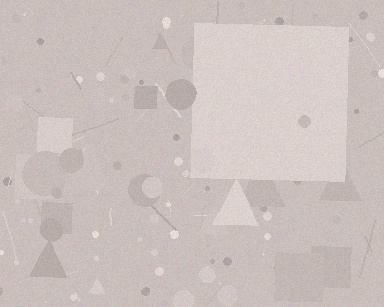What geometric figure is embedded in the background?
A square is embedded in the background.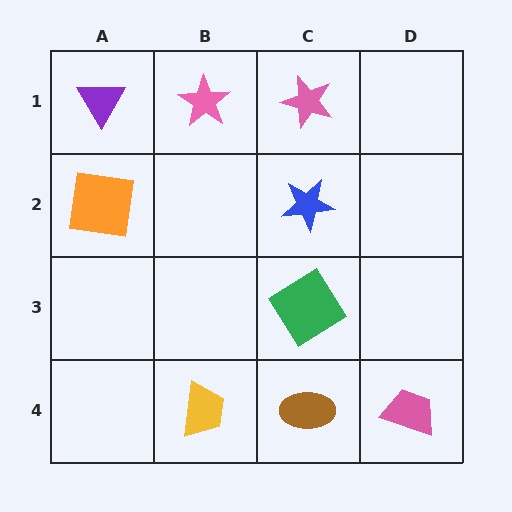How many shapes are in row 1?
3 shapes.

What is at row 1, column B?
A pink star.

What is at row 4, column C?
A brown ellipse.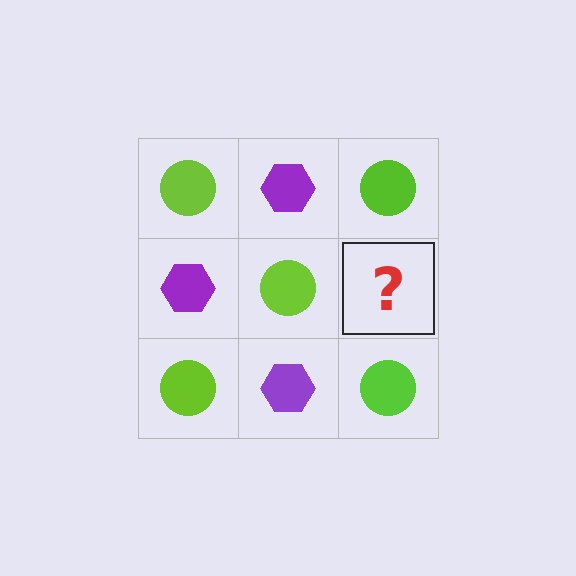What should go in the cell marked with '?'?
The missing cell should contain a purple hexagon.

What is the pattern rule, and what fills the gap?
The rule is that it alternates lime circle and purple hexagon in a checkerboard pattern. The gap should be filled with a purple hexagon.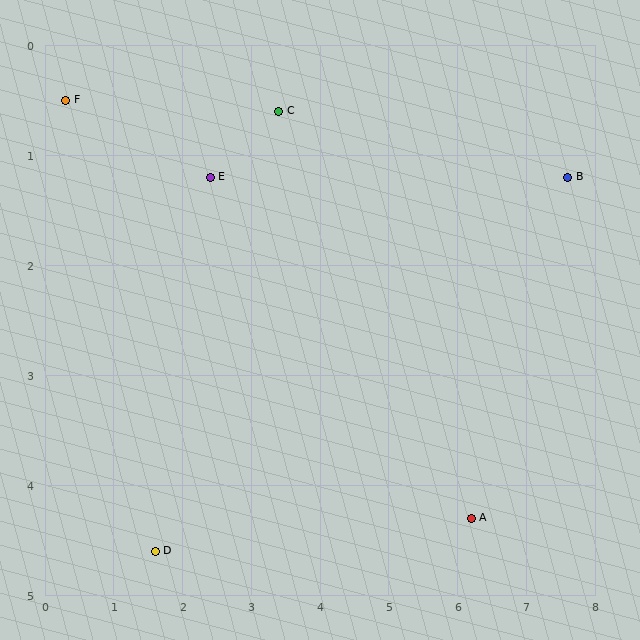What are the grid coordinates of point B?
Point B is at approximately (7.6, 1.2).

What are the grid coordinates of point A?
Point A is at approximately (6.2, 4.3).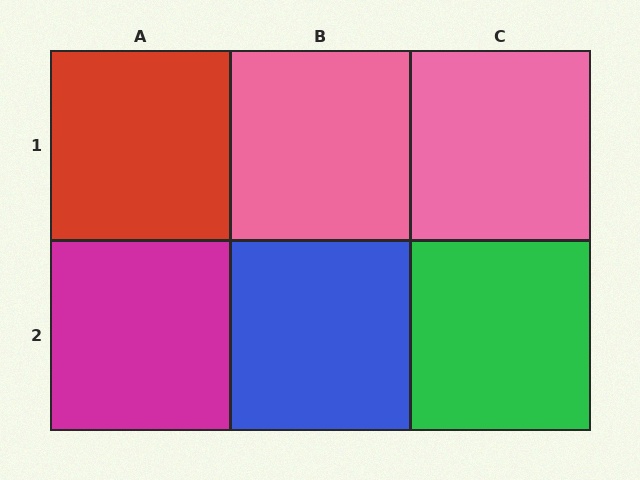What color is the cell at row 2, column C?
Green.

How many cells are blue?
1 cell is blue.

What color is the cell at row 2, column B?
Blue.